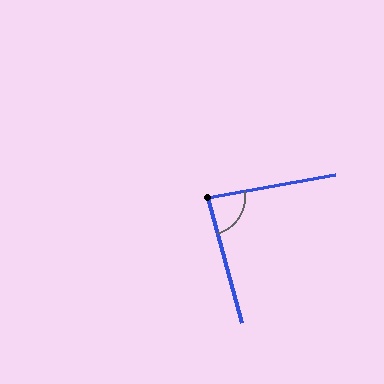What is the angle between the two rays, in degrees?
Approximately 85 degrees.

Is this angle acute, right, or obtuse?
It is approximately a right angle.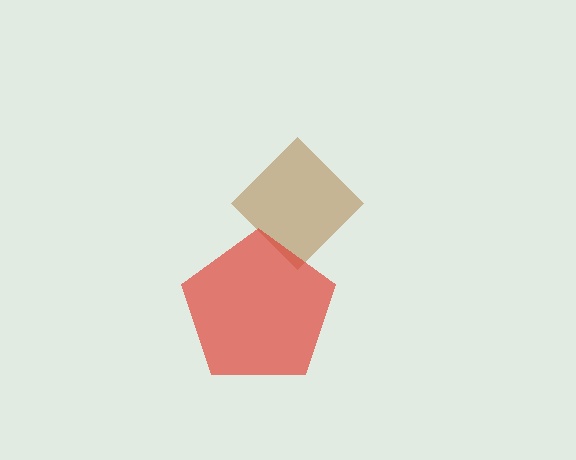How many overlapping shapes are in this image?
There are 2 overlapping shapes in the image.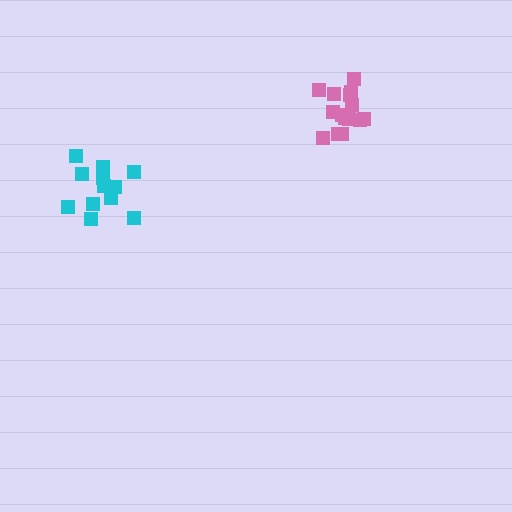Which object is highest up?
The pink cluster is topmost.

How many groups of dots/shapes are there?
There are 2 groups.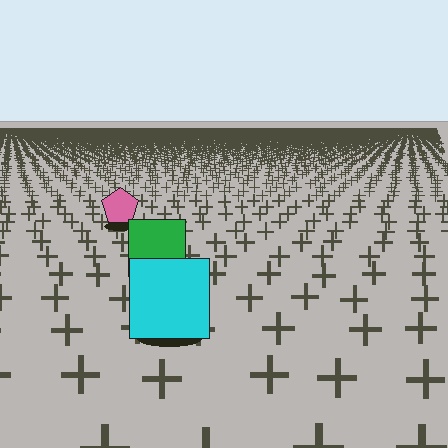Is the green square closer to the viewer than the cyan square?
No. The cyan square is closer — you can tell from the texture gradient: the ground texture is coarser near it.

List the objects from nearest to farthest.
From nearest to farthest: the cyan square, the green square, the pink pentagon.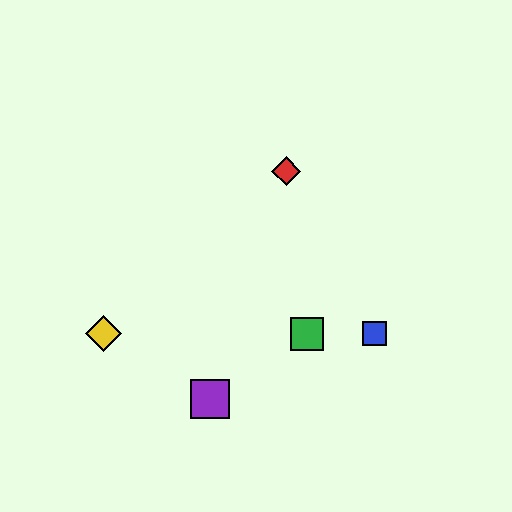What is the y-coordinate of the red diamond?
The red diamond is at y≈171.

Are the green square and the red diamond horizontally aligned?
No, the green square is at y≈334 and the red diamond is at y≈171.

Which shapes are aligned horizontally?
The blue square, the green square, the yellow diamond are aligned horizontally.